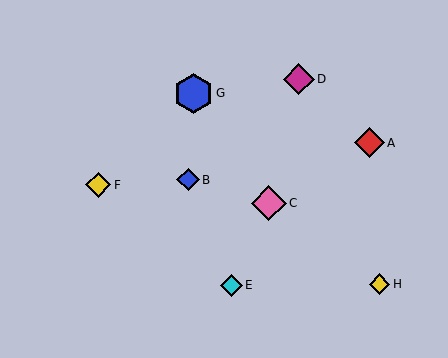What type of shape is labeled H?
Shape H is a yellow diamond.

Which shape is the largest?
The blue hexagon (labeled G) is the largest.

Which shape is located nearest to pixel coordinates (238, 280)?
The cyan diamond (labeled E) at (232, 286) is nearest to that location.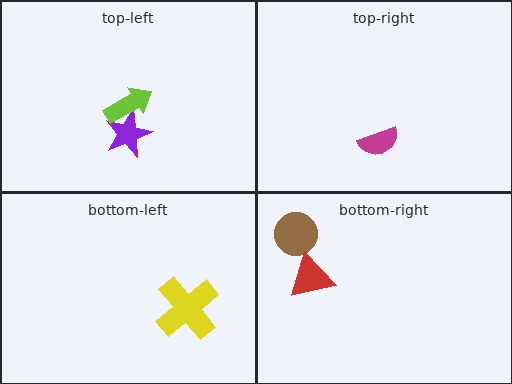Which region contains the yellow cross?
The bottom-left region.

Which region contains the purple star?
The top-left region.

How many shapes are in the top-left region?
2.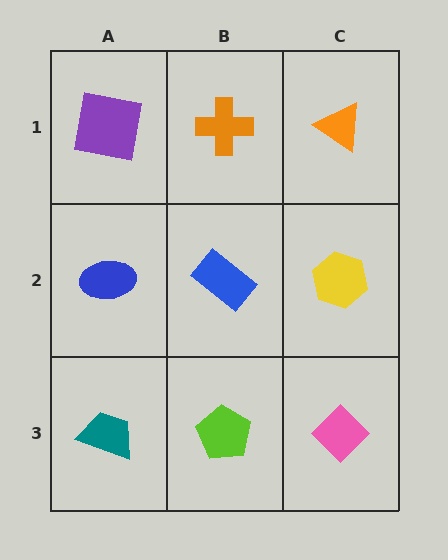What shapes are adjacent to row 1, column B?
A blue rectangle (row 2, column B), a purple square (row 1, column A), an orange triangle (row 1, column C).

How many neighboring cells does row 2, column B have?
4.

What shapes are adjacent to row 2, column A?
A purple square (row 1, column A), a teal trapezoid (row 3, column A), a blue rectangle (row 2, column B).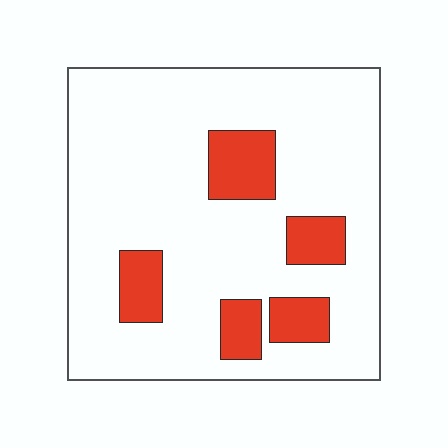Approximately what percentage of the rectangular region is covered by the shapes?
Approximately 15%.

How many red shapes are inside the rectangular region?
5.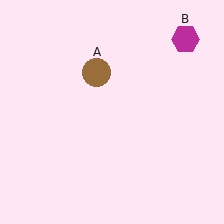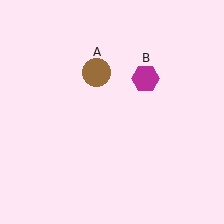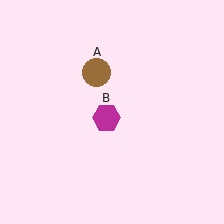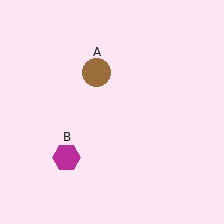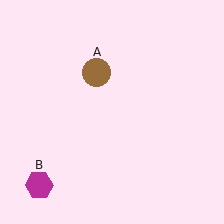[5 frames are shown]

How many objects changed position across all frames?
1 object changed position: magenta hexagon (object B).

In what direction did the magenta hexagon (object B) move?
The magenta hexagon (object B) moved down and to the left.